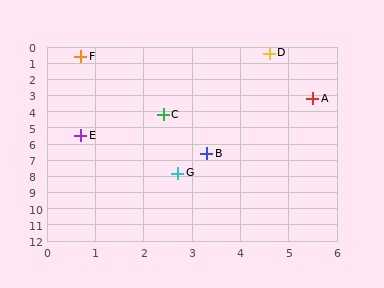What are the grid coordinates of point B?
Point B is at approximately (3.3, 6.6).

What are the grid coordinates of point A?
Point A is at approximately (5.5, 3.2).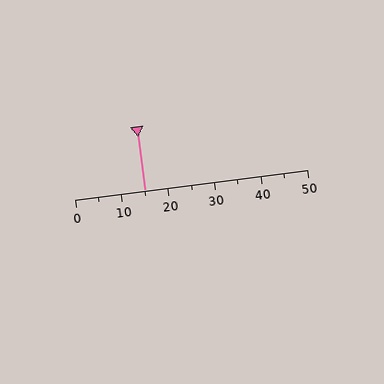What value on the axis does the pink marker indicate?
The marker indicates approximately 15.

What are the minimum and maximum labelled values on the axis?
The axis runs from 0 to 50.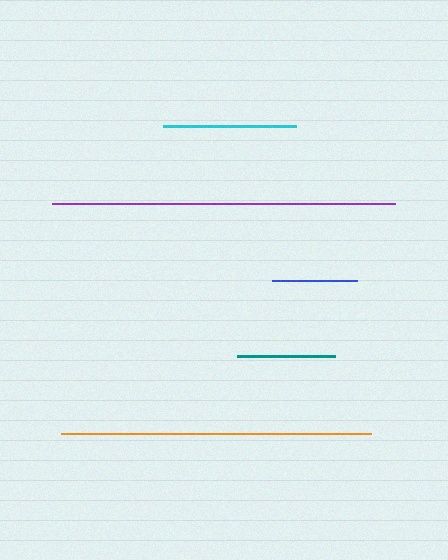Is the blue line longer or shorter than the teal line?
The teal line is longer than the blue line.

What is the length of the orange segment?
The orange segment is approximately 310 pixels long.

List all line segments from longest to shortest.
From longest to shortest: purple, orange, cyan, teal, blue.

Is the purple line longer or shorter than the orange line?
The purple line is longer than the orange line.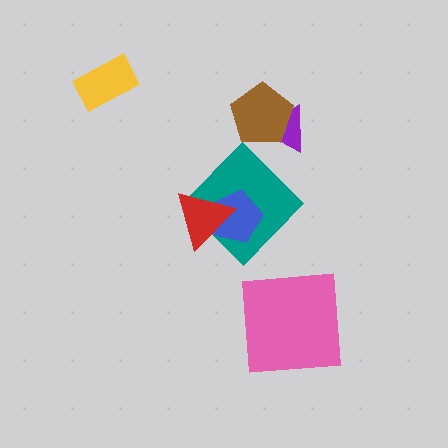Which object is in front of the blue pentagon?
The red triangle is in front of the blue pentagon.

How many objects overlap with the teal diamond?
2 objects overlap with the teal diamond.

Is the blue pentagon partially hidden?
Yes, it is partially covered by another shape.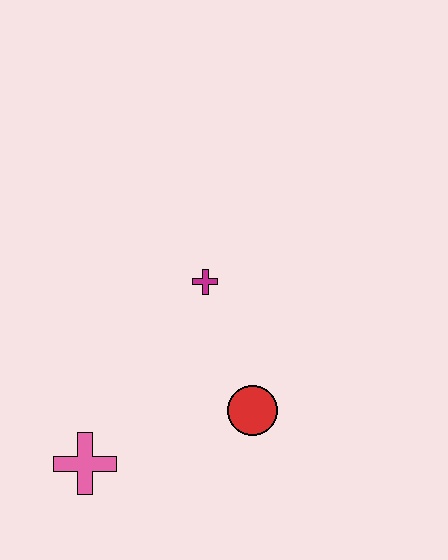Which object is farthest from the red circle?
The pink cross is farthest from the red circle.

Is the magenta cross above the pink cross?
Yes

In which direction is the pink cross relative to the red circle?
The pink cross is to the left of the red circle.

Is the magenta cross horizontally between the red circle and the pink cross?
Yes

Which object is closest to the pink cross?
The red circle is closest to the pink cross.